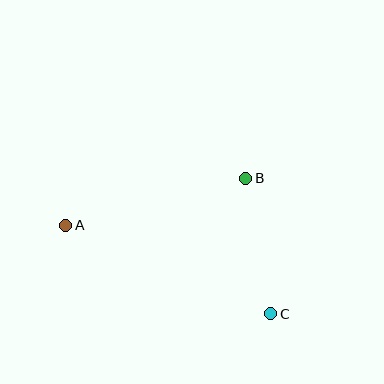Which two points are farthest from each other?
Points A and C are farthest from each other.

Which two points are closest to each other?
Points B and C are closest to each other.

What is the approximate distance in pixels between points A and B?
The distance between A and B is approximately 186 pixels.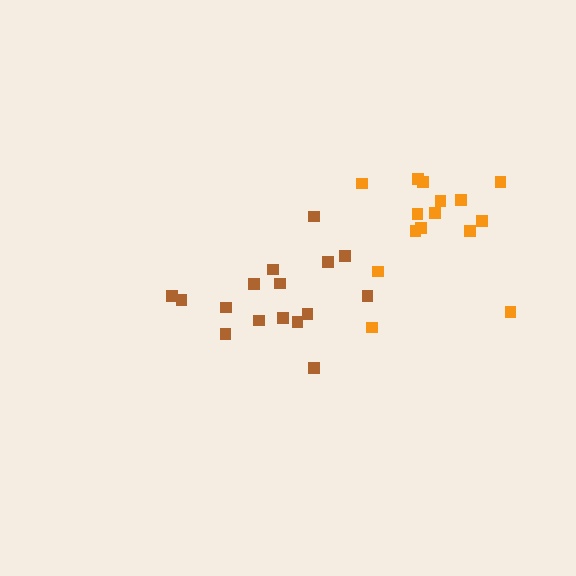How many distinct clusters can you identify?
There are 2 distinct clusters.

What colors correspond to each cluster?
The clusters are colored: brown, orange.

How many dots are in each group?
Group 1: 16 dots, Group 2: 15 dots (31 total).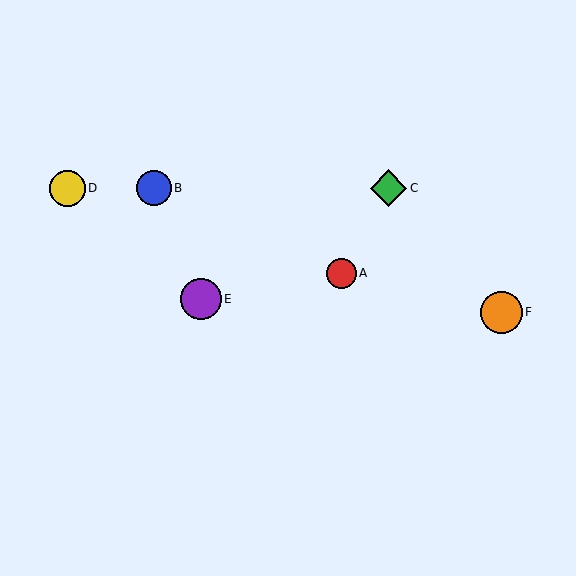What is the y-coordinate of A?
Object A is at y≈273.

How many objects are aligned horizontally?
3 objects (B, C, D) are aligned horizontally.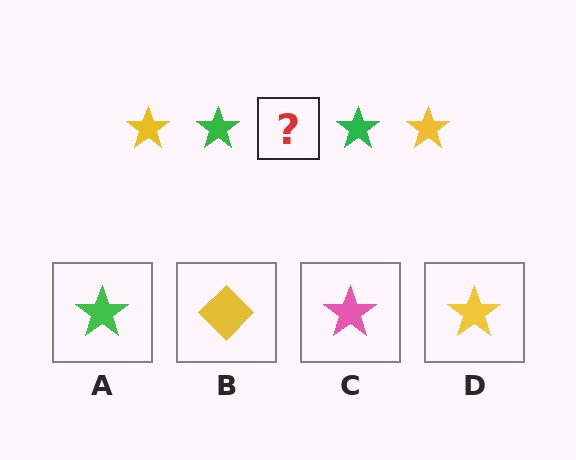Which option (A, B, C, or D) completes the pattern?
D.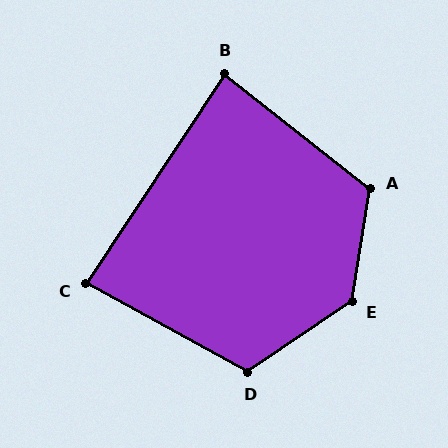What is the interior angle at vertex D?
Approximately 117 degrees (obtuse).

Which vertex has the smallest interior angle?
B, at approximately 85 degrees.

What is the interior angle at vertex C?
Approximately 86 degrees (approximately right).